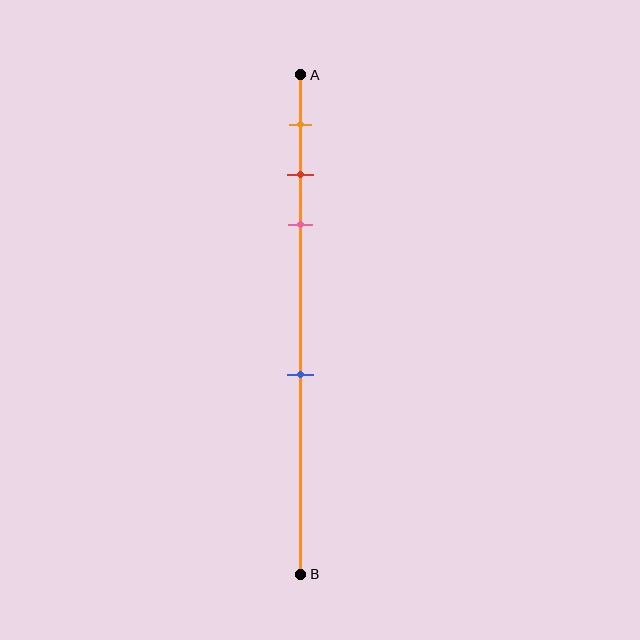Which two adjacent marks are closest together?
The red and pink marks are the closest adjacent pair.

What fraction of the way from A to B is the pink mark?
The pink mark is approximately 30% (0.3) of the way from A to B.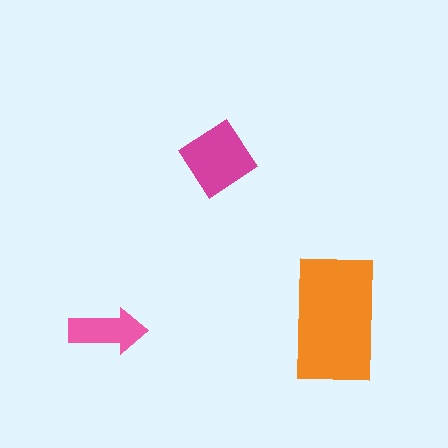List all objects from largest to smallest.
The orange rectangle, the magenta diamond, the pink arrow.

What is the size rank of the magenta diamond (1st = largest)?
2nd.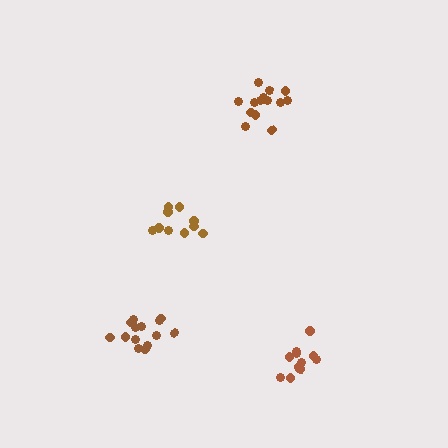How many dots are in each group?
Group 1: 15 dots, Group 2: 10 dots, Group 3: 11 dots, Group 4: 14 dots (50 total).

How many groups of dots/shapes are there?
There are 4 groups.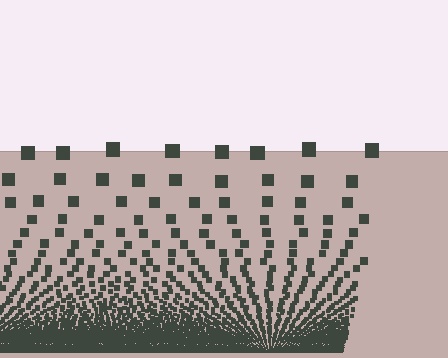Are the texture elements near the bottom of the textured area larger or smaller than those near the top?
Smaller. The gradient is inverted — elements near the bottom are smaller and denser.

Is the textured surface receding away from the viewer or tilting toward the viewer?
The surface appears to tilt toward the viewer. Texture elements get larger and sparser toward the top.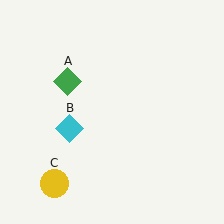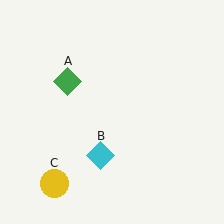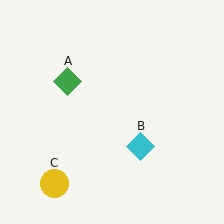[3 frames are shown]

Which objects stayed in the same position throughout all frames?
Green diamond (object A) and yellow circle (object C) remained stationary.